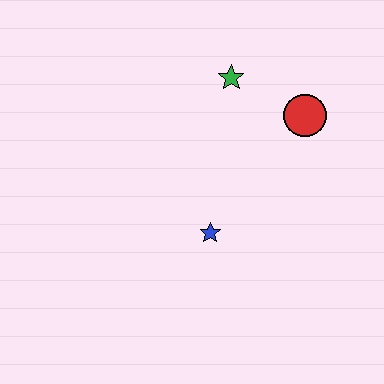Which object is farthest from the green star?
The blue star is farthest from the green star.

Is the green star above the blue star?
Yes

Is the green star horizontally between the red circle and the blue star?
Yes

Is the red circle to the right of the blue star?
Yes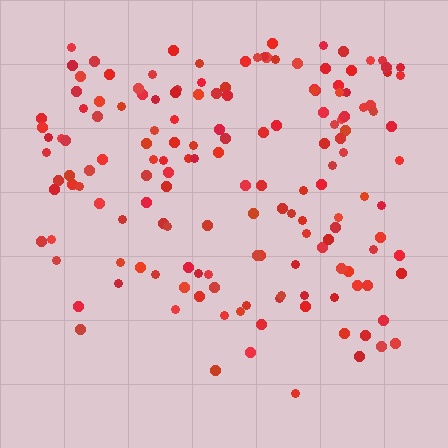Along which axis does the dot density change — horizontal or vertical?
Vertical.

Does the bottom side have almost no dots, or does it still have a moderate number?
Still a moderate number, just noticeably fewer than the top.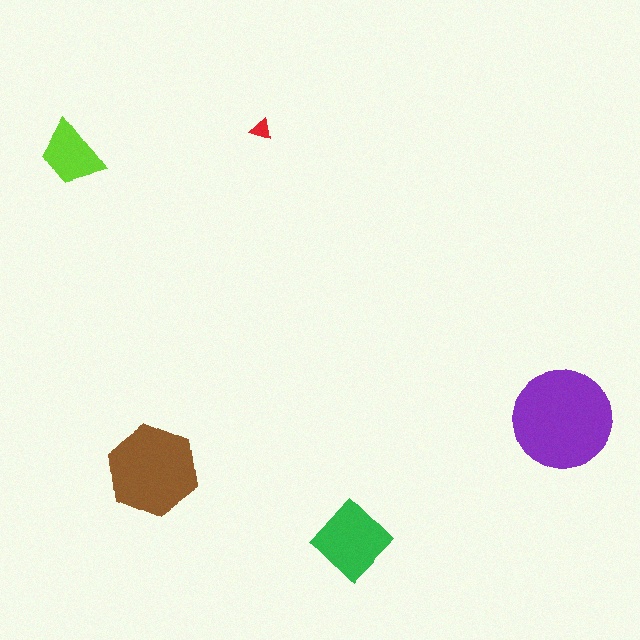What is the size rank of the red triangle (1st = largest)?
5th.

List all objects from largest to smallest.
The purple circle, the brown hexagon, the green diamond, the lime trapezoid, the red triangle.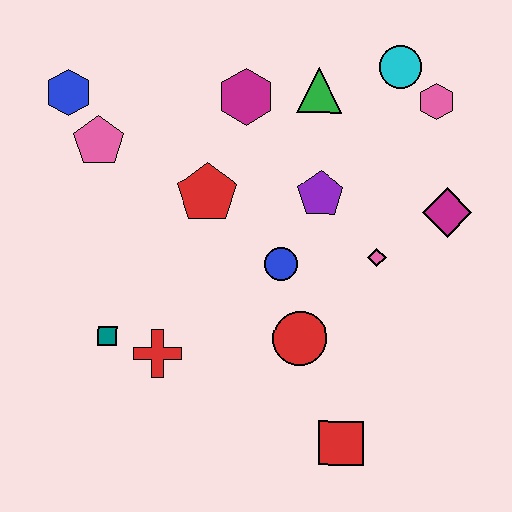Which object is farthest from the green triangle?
The red square is farthest from the green triangle.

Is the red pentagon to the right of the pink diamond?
No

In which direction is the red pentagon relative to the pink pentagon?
The red pentagon is to the right of the pink pentagon.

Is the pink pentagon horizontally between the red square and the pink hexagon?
No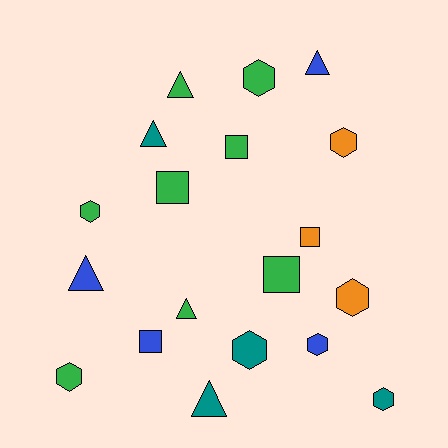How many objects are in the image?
There are 19 objects.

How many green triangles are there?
There are 2 green triangles.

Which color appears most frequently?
Green, with 8 objects.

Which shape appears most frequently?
Hexagon, with 8 objects.